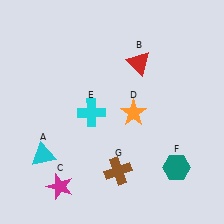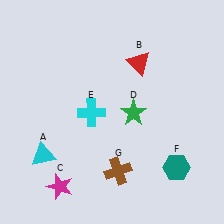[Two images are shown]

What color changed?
The star (D) changed from orange in Image 1 to green in Image 2.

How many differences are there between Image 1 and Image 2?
There is 1 difference between the two images.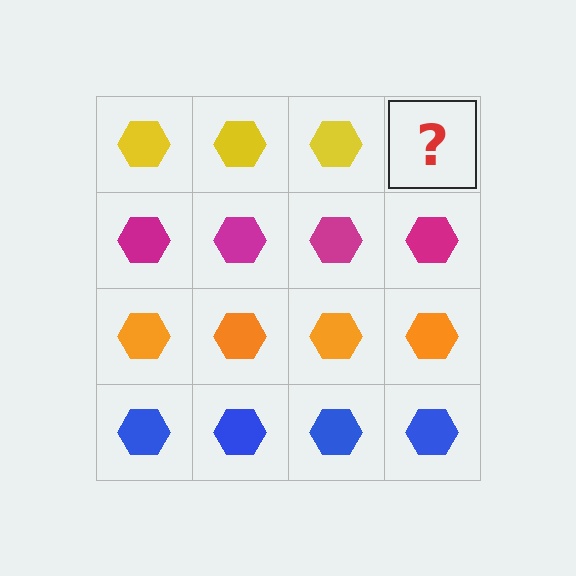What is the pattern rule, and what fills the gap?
The rule is that each row has a consistent color. The gap should be filled with a yellow hexagon.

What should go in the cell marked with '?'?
The missing cell should contain a yellow hexagon.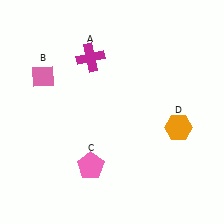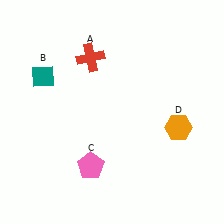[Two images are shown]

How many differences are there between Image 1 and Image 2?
There are 2 differences between the two images.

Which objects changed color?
A changed from magenta to red. B changed from pink to teal.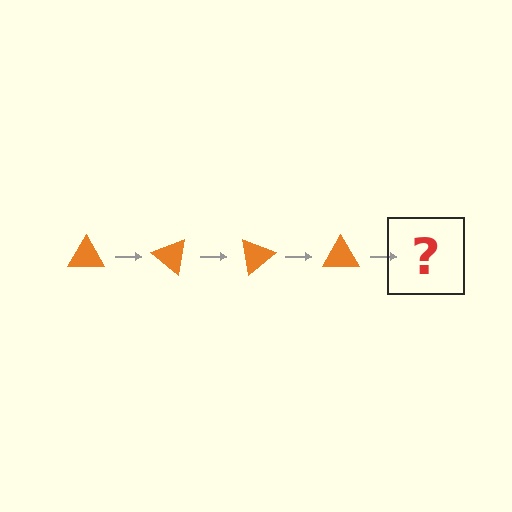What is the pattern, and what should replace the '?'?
The pattern is that the triangle rotates 40 degrees each step. The '?' should be an orange triangle rotated 160 degrees.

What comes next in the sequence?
The next element should be an orange triangle rotated 160 degrees.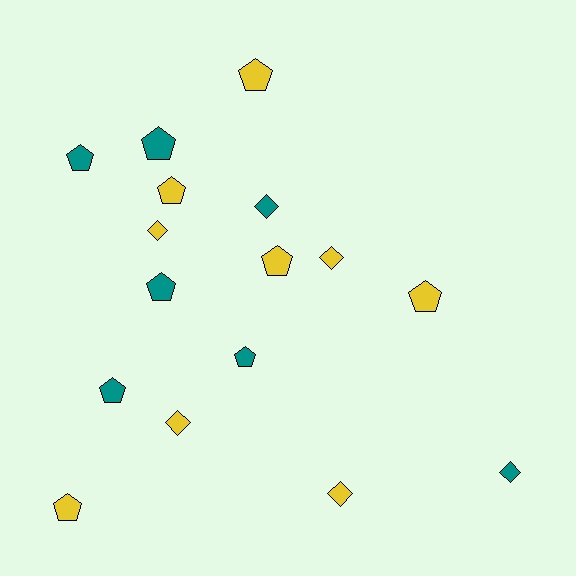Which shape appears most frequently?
Pentagon, with 10 objects.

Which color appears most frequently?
Yellow, with 9 objects.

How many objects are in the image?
There are 16 objects.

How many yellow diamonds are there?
There are 4 yellow diamonds.